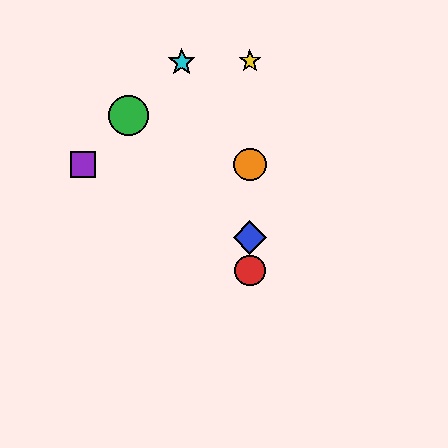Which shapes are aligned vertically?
The red circle, the blue diamond, the yellow star, the orange circle are aligned vertically.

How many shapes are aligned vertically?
4 shapes (the red circle, the blue diamond, the yellow star, the orange circle) are aligned vertically.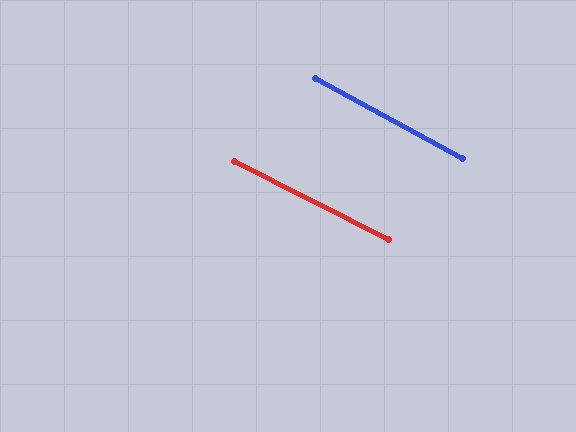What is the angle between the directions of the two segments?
Approximately 2 degrees.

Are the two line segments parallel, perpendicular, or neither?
Parallel — their directions differ by only 1.9°.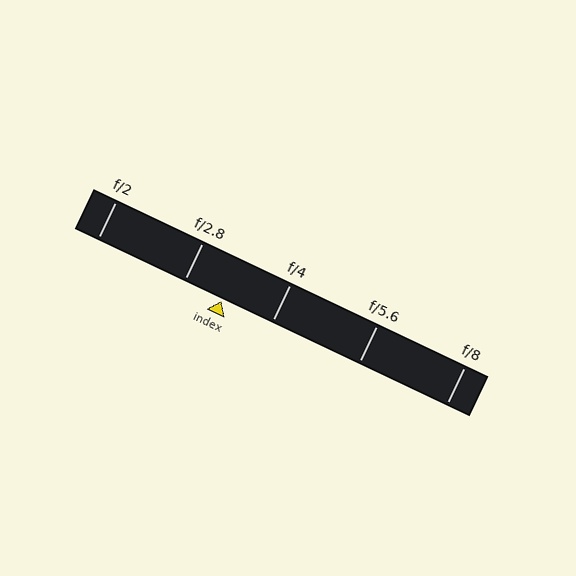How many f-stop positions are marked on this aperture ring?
There are 5 f-stop positions marked.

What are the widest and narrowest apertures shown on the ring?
The widest aperture shown is f/2 and the narrowest is f/8.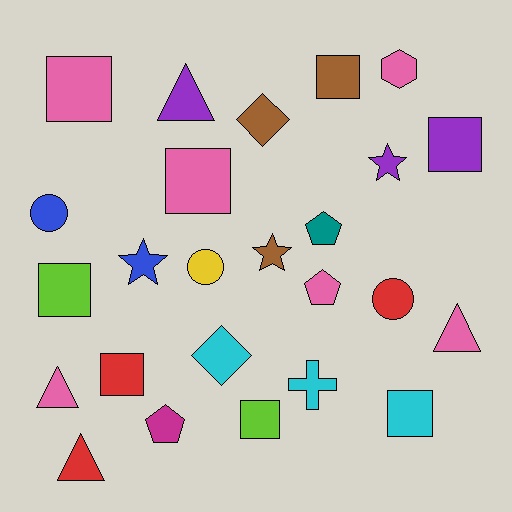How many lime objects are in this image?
There are 2 lime objects.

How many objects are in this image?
There are 25 objects.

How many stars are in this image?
There are 3 stars.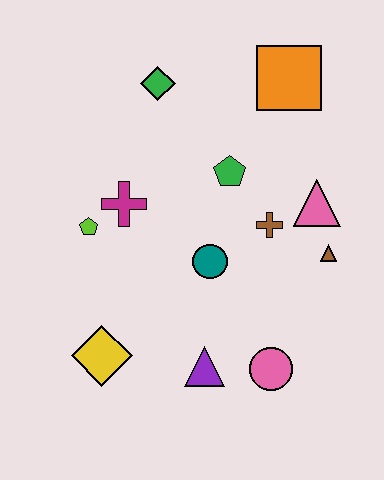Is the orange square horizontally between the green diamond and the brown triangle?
Yes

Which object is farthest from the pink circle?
The green diamond is farthest from the pink circle.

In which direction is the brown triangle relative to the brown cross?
The brown triangle is to the right of the brown cross.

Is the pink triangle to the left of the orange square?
No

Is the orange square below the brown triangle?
No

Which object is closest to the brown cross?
The pink triangle is closest to the brown cross.